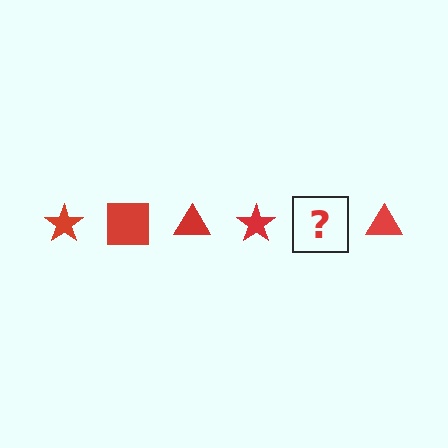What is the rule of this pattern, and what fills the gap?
The rule is that the pattern cycles through star, square, triangle shapes in red. The gap should be filled with a red square.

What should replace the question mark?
The question mark should be replaced with a red square.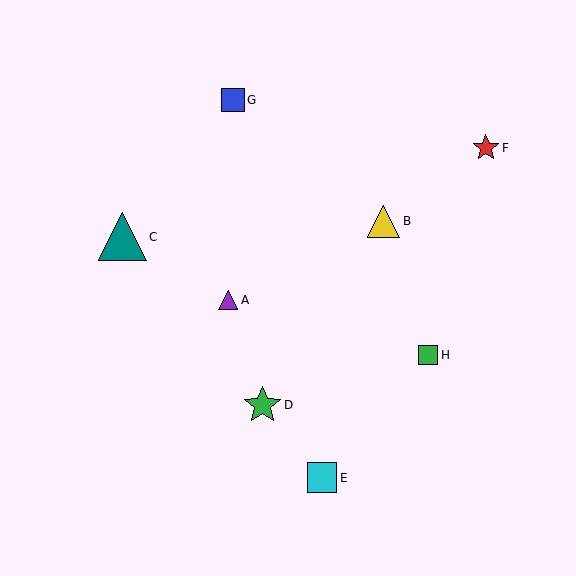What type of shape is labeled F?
Shape F is a red star.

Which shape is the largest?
The teal triangle (labeled C) is the largest.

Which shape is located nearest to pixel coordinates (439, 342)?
The green square (labeled H) at (428, 355) is nearest to that location.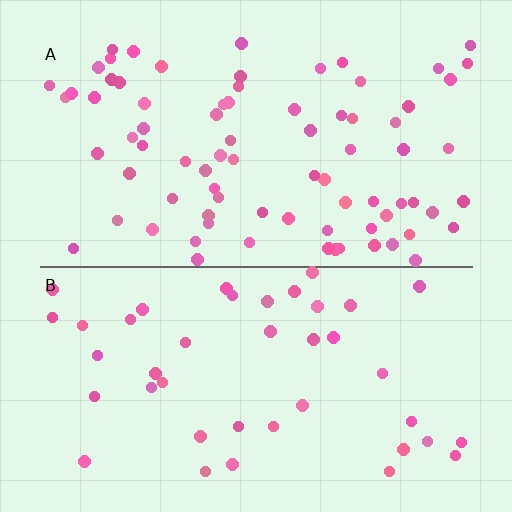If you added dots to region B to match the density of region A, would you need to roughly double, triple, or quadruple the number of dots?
Approximately double.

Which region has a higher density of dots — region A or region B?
A (the top).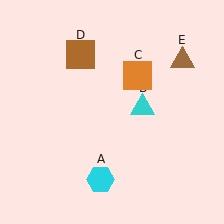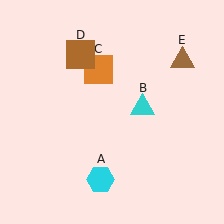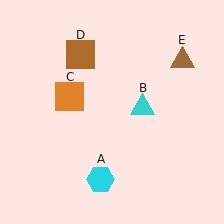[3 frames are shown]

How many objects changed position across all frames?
1 object changed position: orange square (object C).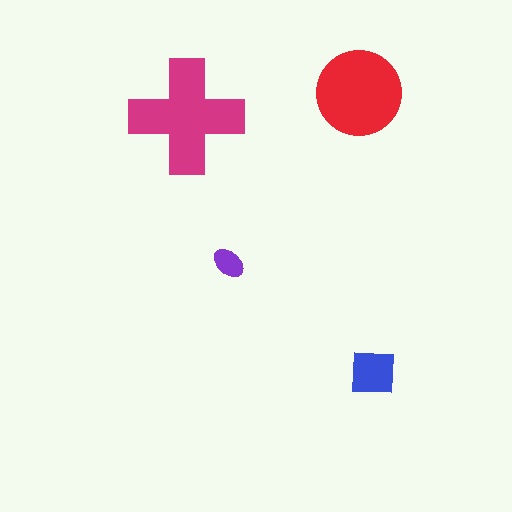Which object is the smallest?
The purple ellipse.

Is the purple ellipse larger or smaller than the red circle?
Smaller.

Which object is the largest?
The magenta cross.